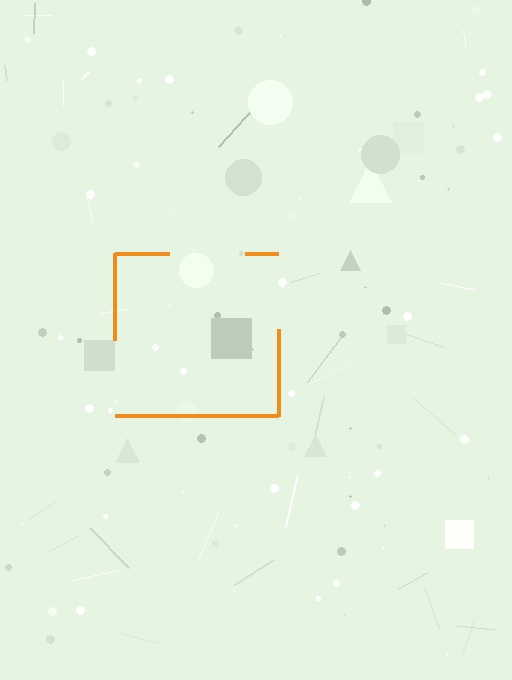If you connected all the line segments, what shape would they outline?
They would outline a square.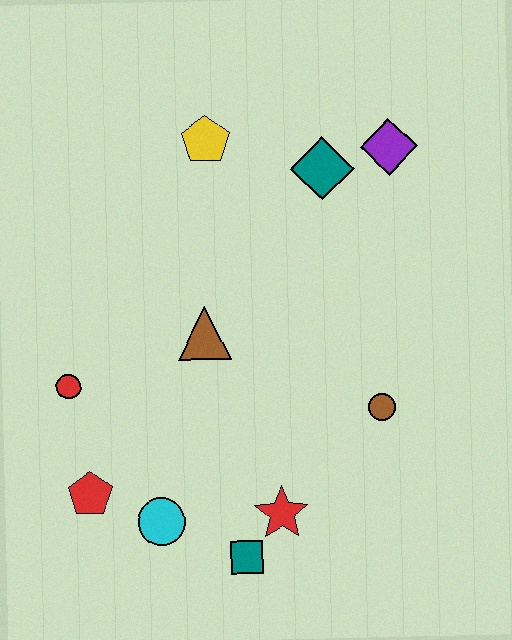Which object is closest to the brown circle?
The red star is closest to the brown circle.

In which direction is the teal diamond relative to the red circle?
The teal diamond is to the right of the red circle.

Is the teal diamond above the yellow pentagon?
No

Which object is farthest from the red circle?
The purple diamond is farthest from the red circle.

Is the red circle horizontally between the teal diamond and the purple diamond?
No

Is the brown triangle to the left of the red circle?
No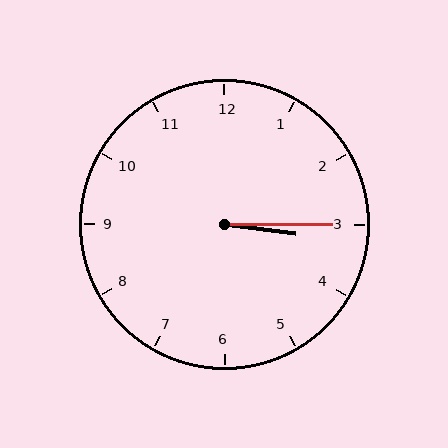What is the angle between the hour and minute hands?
Approximately 8 degrees.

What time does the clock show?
3:15.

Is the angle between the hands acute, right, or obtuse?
It is acute.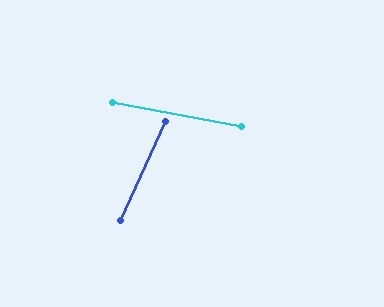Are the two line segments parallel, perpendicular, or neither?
Neither parallel nor perpendicular — they differ by about 76°.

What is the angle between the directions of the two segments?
Approximately 76 degrees.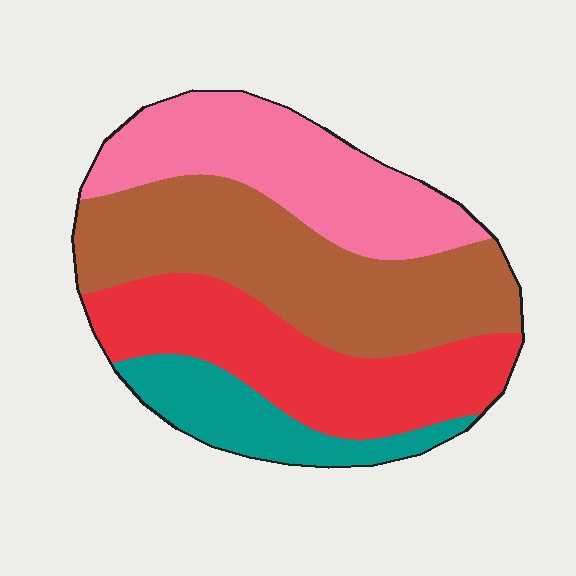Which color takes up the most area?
Brown, at roughly 35%.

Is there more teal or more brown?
Brown.